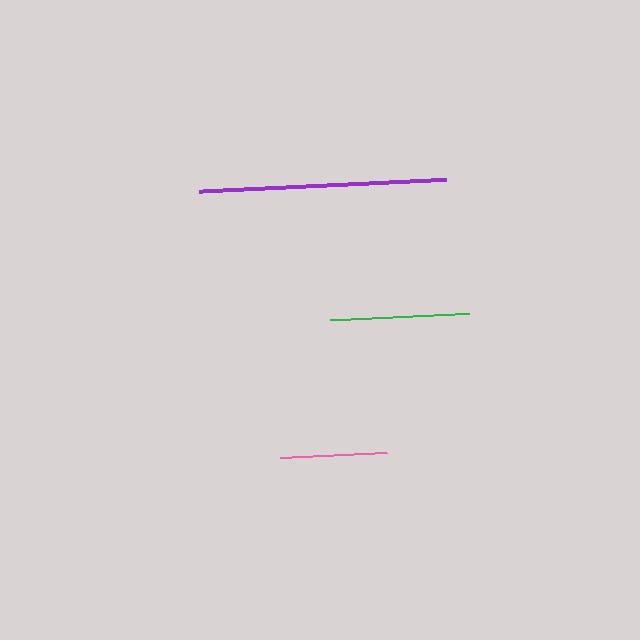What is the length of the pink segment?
The pink segment is approximately 107 pixels long.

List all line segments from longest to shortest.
From longest to shortest: purple, green, pink.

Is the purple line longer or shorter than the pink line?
The purple line is longer than the pink line.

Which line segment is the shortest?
The pink line is the shortest at approximately 107 pixels.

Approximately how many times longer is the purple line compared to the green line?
The purple line is approximately 1.8 times the length of the green line.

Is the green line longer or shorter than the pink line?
The green line is longer than the pink line.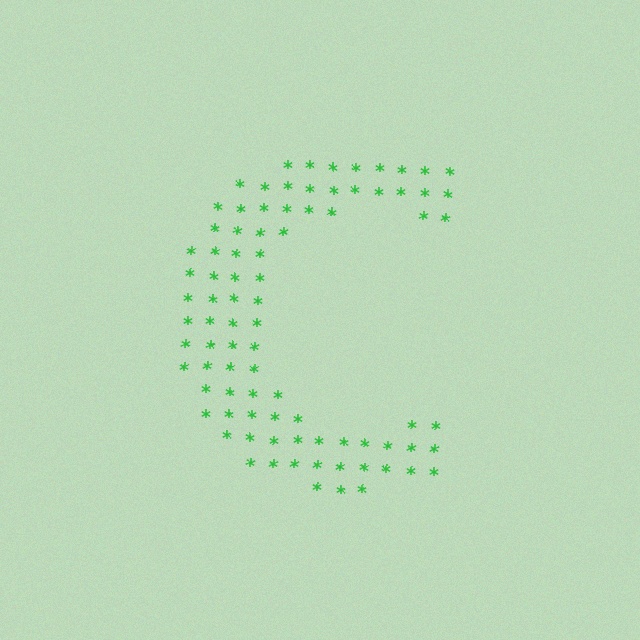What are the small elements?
The small elements are asterisks.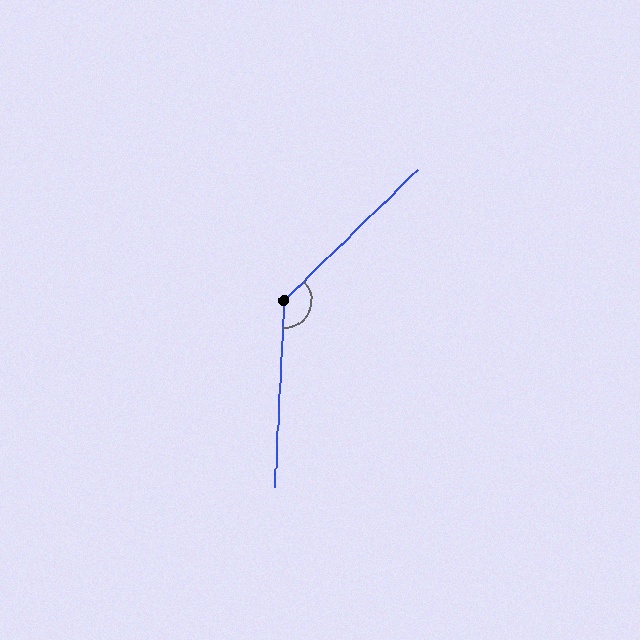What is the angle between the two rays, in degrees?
Approximately 137 degrees.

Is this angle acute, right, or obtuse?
It is obtuse.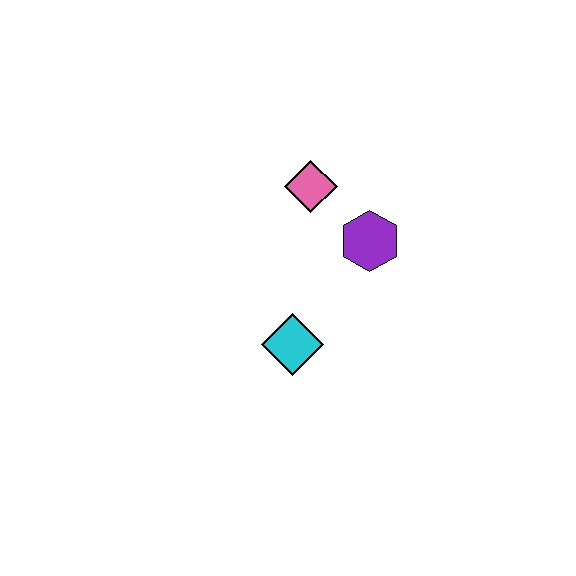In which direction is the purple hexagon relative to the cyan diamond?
The purple hexagon is above the cyan diamond.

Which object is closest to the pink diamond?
The purple hexagon is closest to the pink diamond.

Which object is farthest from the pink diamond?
The cyan diamond is farthest from the pink diamond.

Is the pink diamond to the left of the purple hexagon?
Yes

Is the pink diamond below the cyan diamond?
No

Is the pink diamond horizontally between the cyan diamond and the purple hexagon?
Yes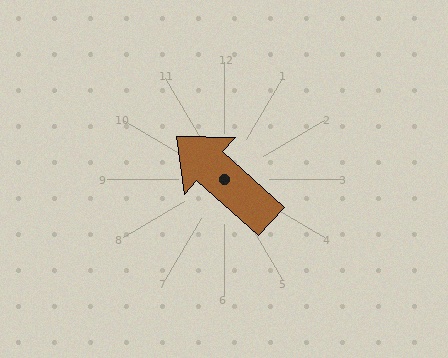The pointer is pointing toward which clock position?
Roughly 10 o'clock.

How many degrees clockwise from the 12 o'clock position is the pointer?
Approximately 312 degrees.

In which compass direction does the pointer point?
Northwest.